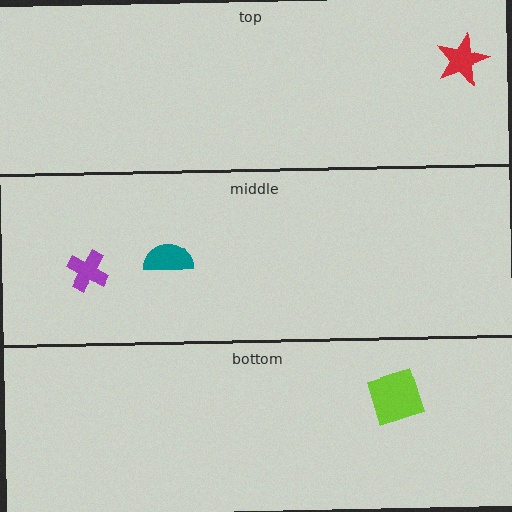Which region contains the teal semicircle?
The middle region.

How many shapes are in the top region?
1.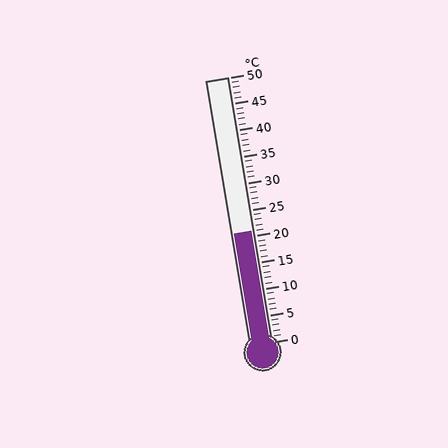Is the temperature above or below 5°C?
The temperature is above 5°C.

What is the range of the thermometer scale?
The thermometer scale ranges from 0°C to 50°C.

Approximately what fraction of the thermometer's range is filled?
The thermometer is filled to approximately 40% of its range.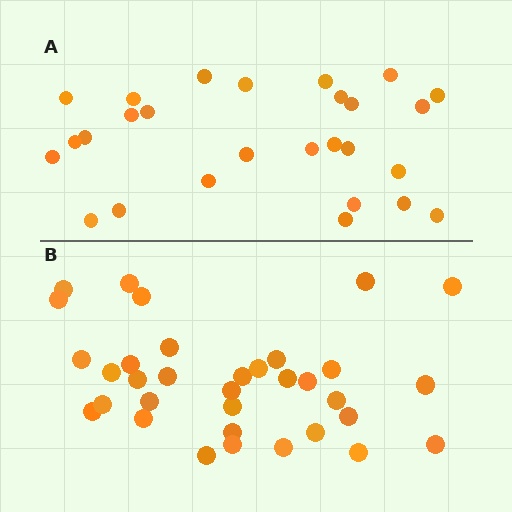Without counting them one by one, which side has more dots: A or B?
Region B (the bottom region) has more dots.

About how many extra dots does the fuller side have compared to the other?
Region B has roughly 8 or so more dots than region A.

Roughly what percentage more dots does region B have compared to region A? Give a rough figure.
About 25% more.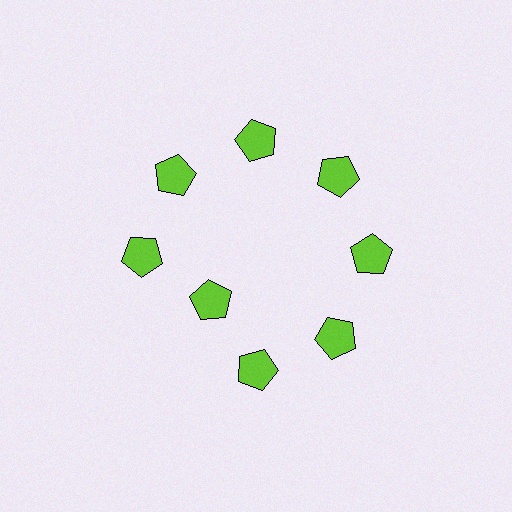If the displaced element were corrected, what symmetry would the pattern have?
It would have 8-fold rotational symmetry — the pattern would map onto itself every 45 degrees.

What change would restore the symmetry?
The symmetry would be restored by moving it outward, back onto the ring so that all 8 pentagons sit at equal angles and equal distance from the center.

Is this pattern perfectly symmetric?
No. The 8 lime pentagons are arranged in a ring, but one element near the 8 o'clock position is pulled inward toward the center, breaking the 8-fold rotational symmetry.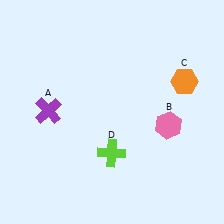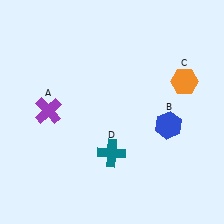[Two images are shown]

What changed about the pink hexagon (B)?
In Image 1, B is pink. In Image 2, it changed to blue.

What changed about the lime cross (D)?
In Image 1, D is lime. In Image 2, it changed to teal.